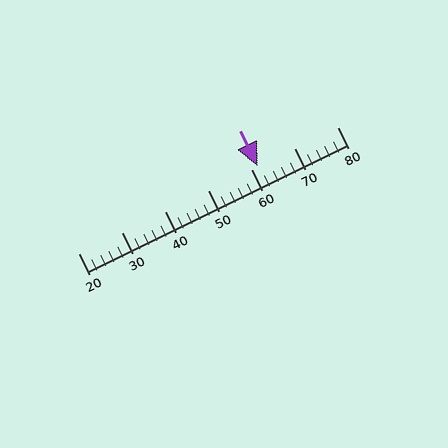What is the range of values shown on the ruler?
The ruler shows values from 20 to 80.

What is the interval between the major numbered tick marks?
The major tick marks are spaced 10 units apart.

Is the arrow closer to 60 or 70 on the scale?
The arrow is closer to 60.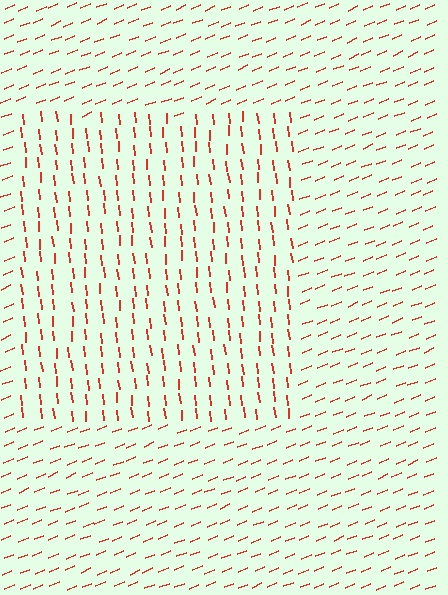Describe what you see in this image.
The image is filled with small red line segments. A rectangle region in the image has lines oriented differently from the surrounding lines, creating a visible texture boundary.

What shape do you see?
I see a rectangle.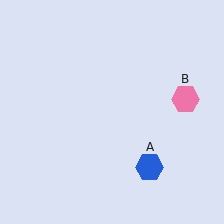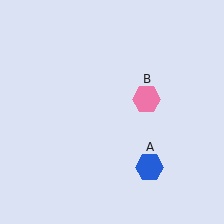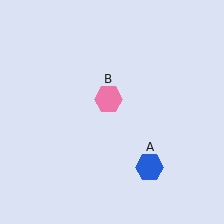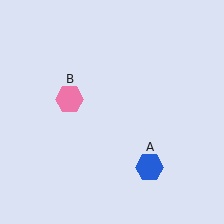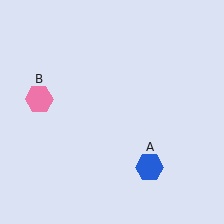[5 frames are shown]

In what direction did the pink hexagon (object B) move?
The pink hexagon (object B) moved left.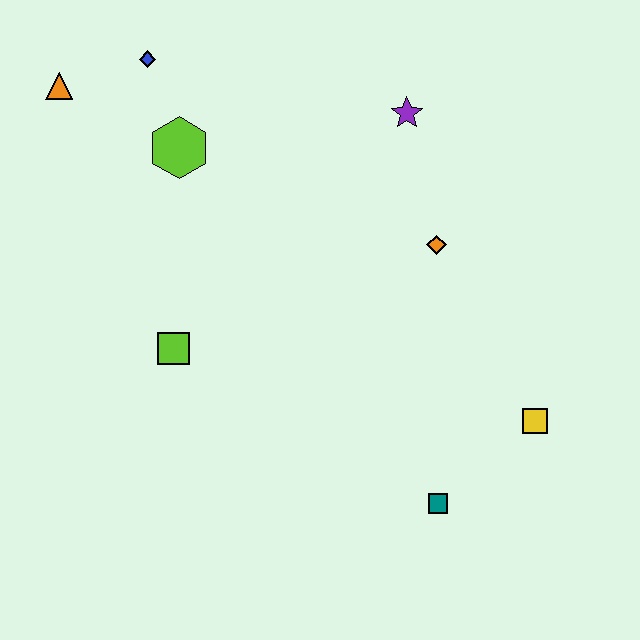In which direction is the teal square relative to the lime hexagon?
The teal square is below the lime hexagon.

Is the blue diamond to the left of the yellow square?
Yes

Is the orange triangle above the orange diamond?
Yes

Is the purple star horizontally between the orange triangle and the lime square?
No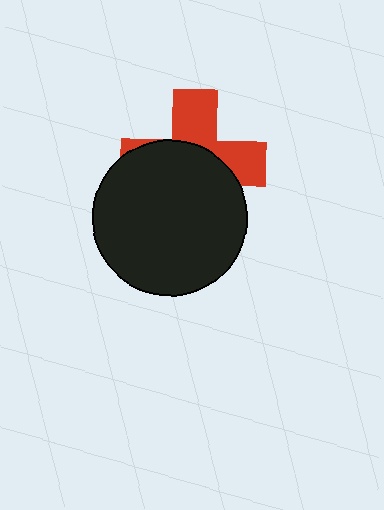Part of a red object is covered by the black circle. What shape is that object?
It is a cross.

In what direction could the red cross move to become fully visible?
The red cross could move up. That would shift it out from behind the black circle entirely.